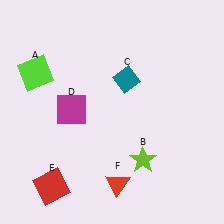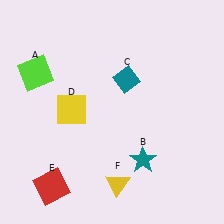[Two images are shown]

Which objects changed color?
B changed from lime to teal. D changed from magenta to yellow. F changed from red to yellow.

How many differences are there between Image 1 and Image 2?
There are 3 differences between the two images.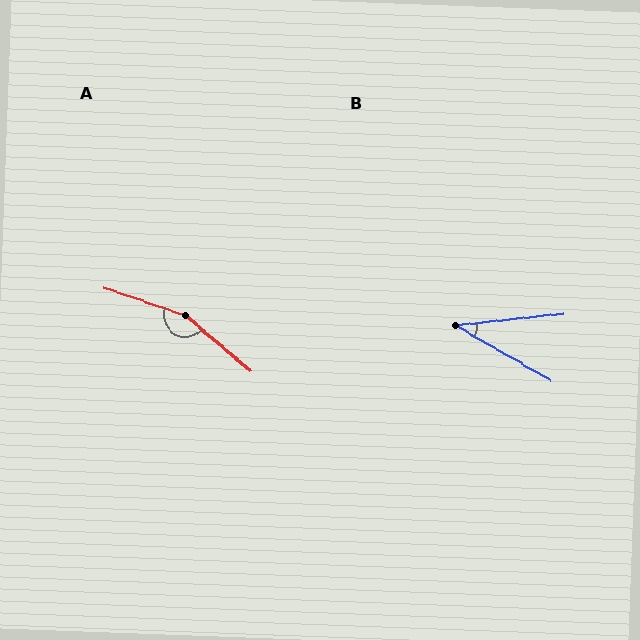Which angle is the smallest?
B, at approximately 36 degrees.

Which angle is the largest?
A, at approximately 158 degrees.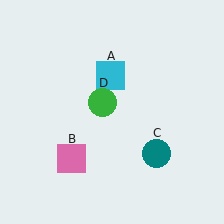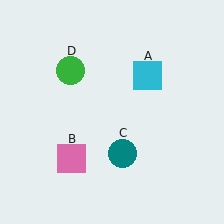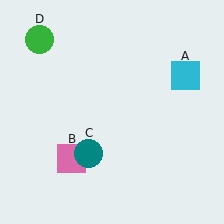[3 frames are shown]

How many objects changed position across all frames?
3 objects changed position: cyan square (object A), teal circle (object C), green circle (object D).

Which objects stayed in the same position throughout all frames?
Pink square (object B) remained stationary.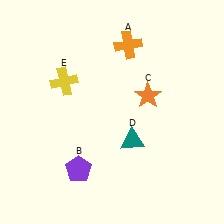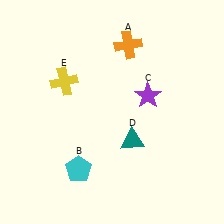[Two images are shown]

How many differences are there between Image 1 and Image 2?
There are 2 differences between the two images.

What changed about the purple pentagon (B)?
In Image 1, B is purple. In Image 2, it changed to cyan.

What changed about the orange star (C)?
In Image 1, C is orange. In Image 2, it changed to purple.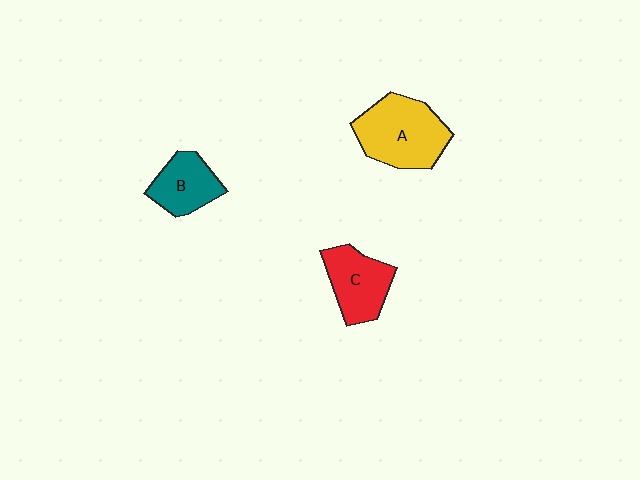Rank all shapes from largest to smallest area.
From largest to smallest: A (yellow), C (red), B (teal).